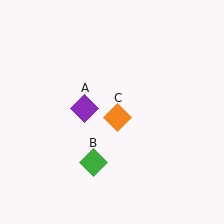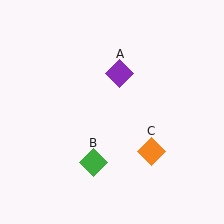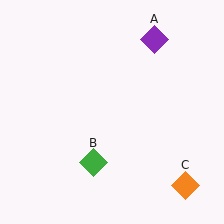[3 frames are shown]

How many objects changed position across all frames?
2 objects changed position: purple diamond (object A), orange diamond (object C).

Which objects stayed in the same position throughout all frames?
Green diamond (object B) remained stationary.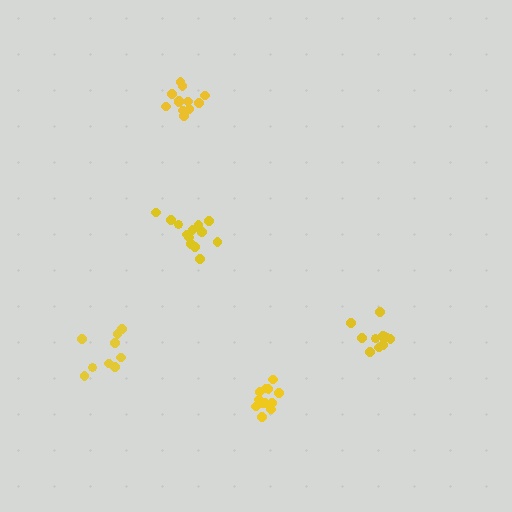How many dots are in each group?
Group 1: 13 dots, Group 2: 12 dots, Group 3: 12 dots, Group 4: 9 dots, Group 5: 11 dots (57 total).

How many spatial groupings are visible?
There are 5 spatial groupings.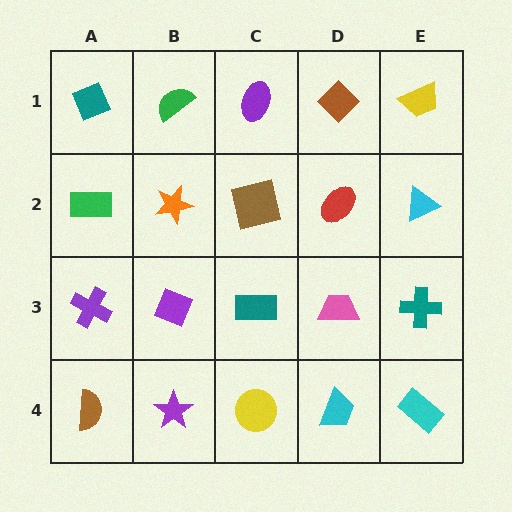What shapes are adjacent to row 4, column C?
A teal rectangle (row 3, column C), a purple star (row 4, column B), a cyan trapezoid (row 4, column D).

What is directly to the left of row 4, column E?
A cyan trapezoid.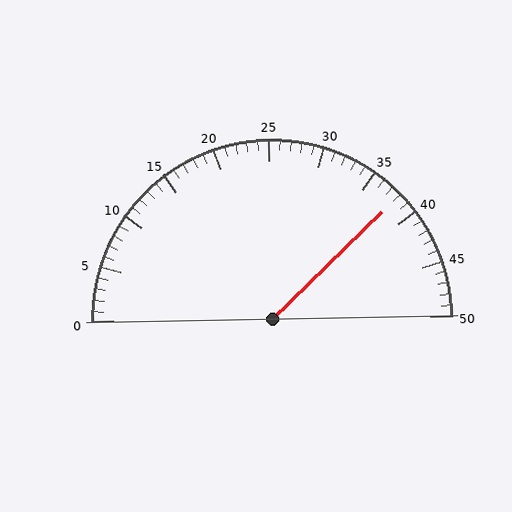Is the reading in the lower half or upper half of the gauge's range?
The reading is in the upper half of the range (0 to 50).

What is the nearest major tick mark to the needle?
The nearest major tick mark is 40.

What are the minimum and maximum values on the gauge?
The gauge ranges from 0 to 50.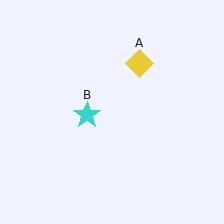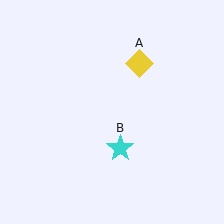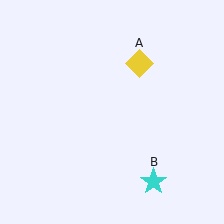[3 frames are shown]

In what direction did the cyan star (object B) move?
The cyan star (object B) moved down and to the right.